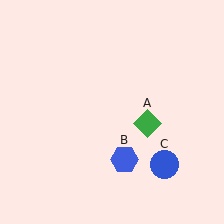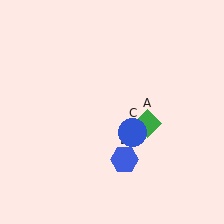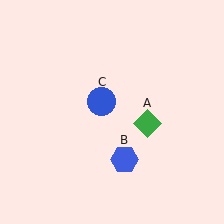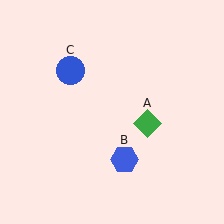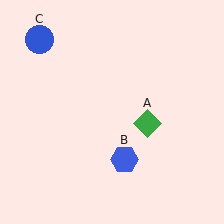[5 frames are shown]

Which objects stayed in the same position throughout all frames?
Green diamond (object A) and blue hexagon (object B) remained stationary.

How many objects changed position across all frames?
1 object changed position: blue circle (object C).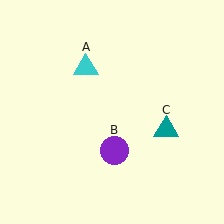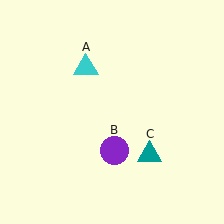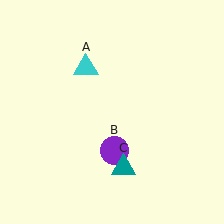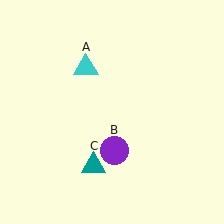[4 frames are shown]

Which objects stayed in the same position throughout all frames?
Cyan triangle (object A) and purple circle (object B) remained stationary.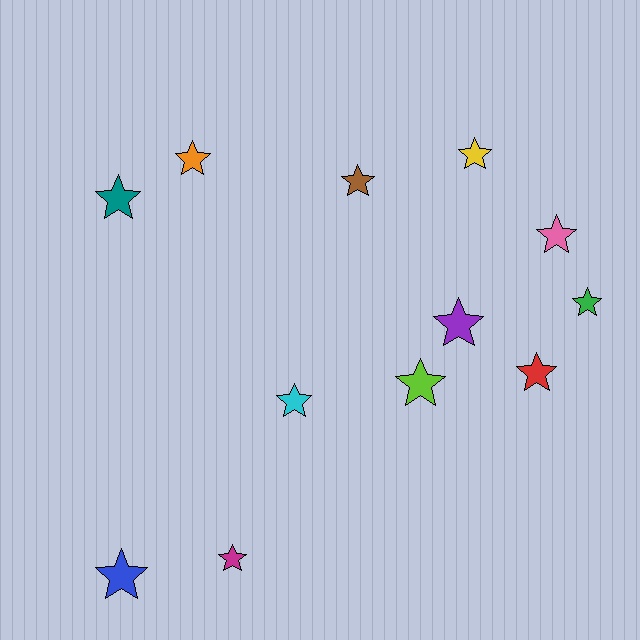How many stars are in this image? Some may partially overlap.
There are 12 stars.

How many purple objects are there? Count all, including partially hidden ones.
There is 1 purple object.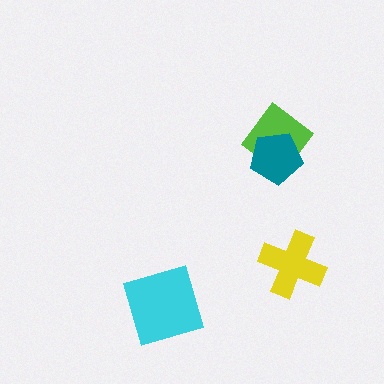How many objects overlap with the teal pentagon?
1 object overlaps with the teal pentagon.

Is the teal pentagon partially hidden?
No, no other shape covers it.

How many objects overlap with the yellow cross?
0 objects overlap with the yellow cross.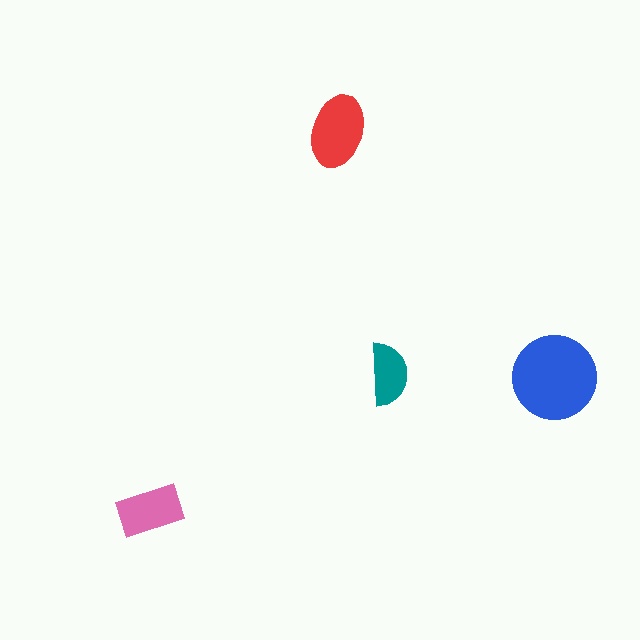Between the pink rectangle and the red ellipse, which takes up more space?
The red ellipse.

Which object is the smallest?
The teal semicircle.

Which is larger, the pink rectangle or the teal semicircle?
The pink rectangle.